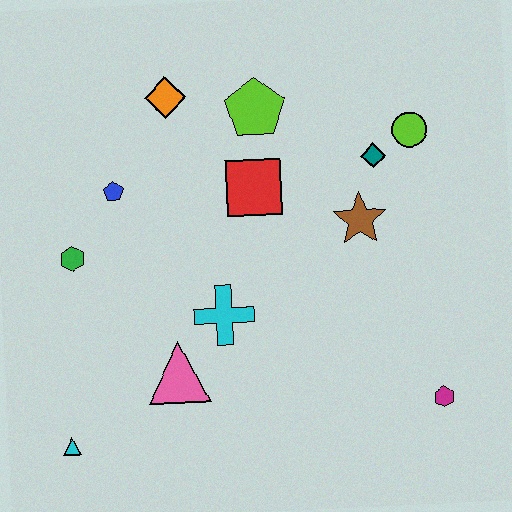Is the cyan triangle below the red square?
Yes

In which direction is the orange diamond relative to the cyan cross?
The orange diamond is above the cyan cross.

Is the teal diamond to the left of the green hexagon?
No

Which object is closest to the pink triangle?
The cyan cross is closest to the pink triangle.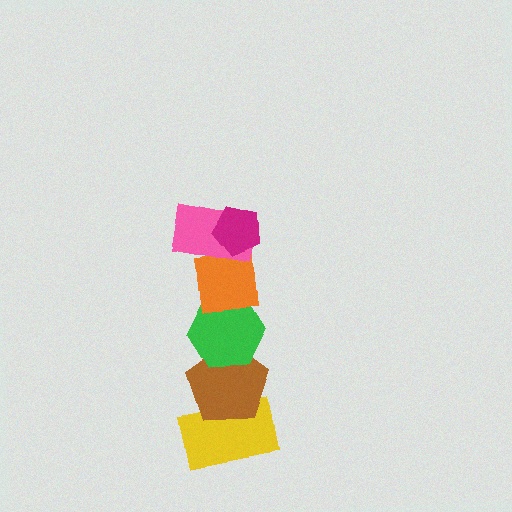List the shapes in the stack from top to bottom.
From top to bottom: the magenta pentagon, the pink rectangle, the orange square, the green hexagon, the brown pentagon, the yellow rectangle.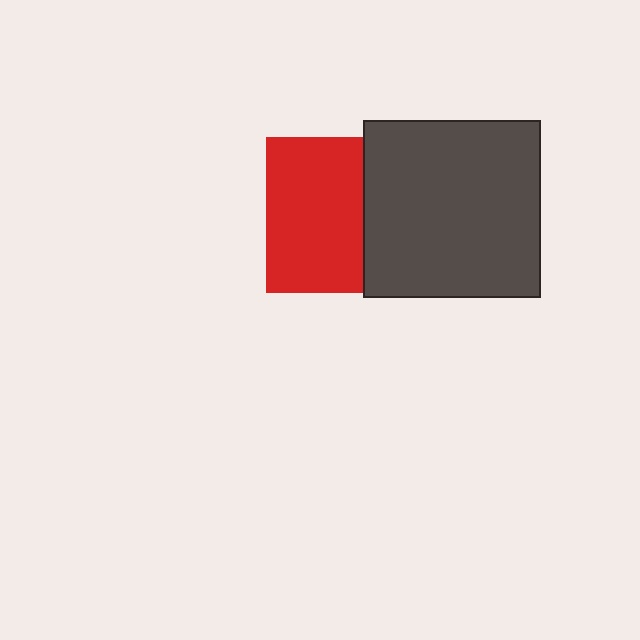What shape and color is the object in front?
The object in front is a dark gray square.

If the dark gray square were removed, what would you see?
You would see the complete red square.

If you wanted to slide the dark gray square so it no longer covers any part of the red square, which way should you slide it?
Slide it right — that is the most direct way to separate the two shapes.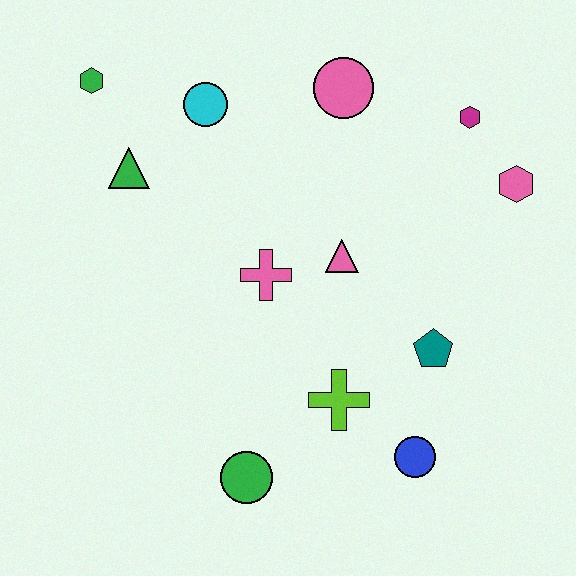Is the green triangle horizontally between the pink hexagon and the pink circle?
No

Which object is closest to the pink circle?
The magenta hexagon is closest to the pink circle.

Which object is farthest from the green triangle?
The blue circle is farthest from the green triangle.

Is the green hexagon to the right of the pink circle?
No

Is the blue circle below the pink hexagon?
Yes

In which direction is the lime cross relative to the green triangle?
The lime cross is below the green triangle.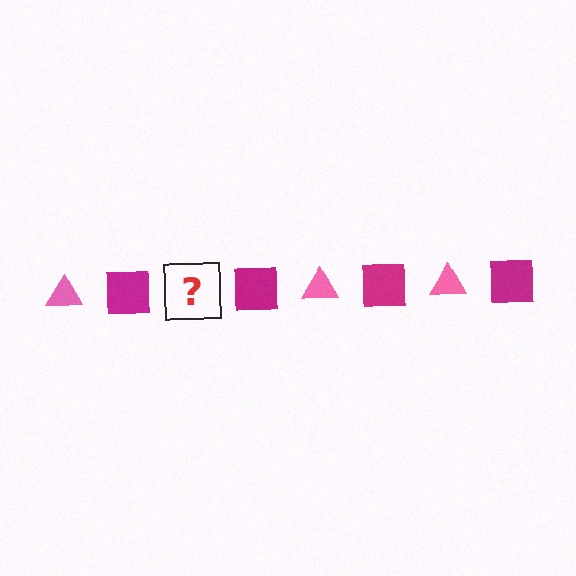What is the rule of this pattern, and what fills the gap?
The rule is that the pattern alternates between pink triangle and magenta square. The gap should be filled with a pink triangle.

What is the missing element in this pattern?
The missing element is a pink triangle.